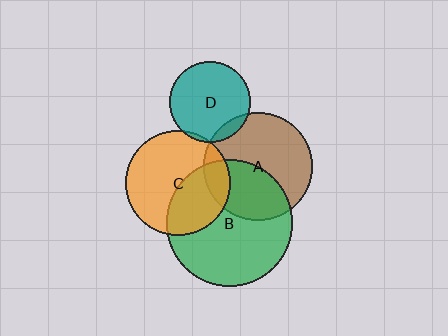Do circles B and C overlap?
Yes.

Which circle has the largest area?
Circle B (green).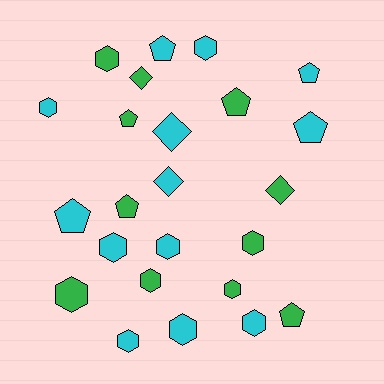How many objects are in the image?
There are 24 objects.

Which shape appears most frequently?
Hexagon, with 12 objects.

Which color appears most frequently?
Cyan, with 13 objects.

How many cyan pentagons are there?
There are 4 cyan pentagons.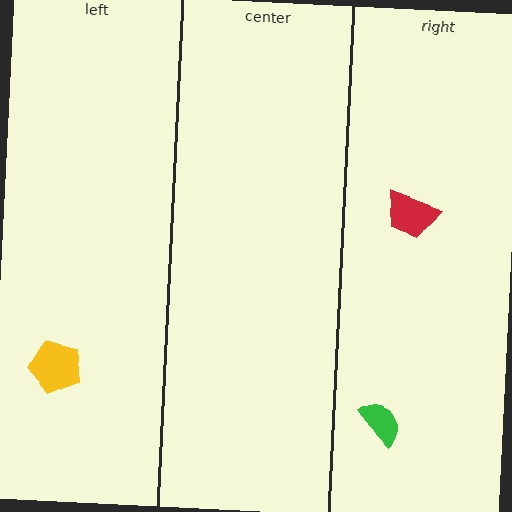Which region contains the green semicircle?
The right region.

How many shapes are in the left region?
1.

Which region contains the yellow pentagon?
The left region.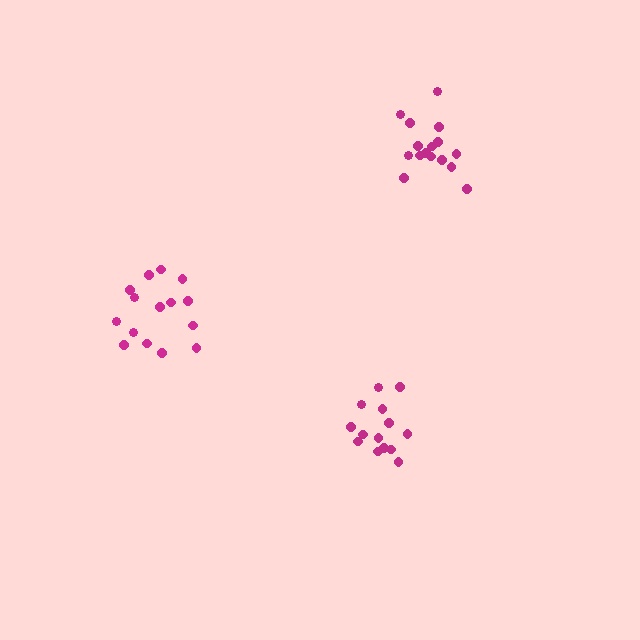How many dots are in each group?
Group 1: 16 dots, Group 2: 15 dots, Group 3: 14 dots (45 total).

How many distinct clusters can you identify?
There are 3 distinct clusters.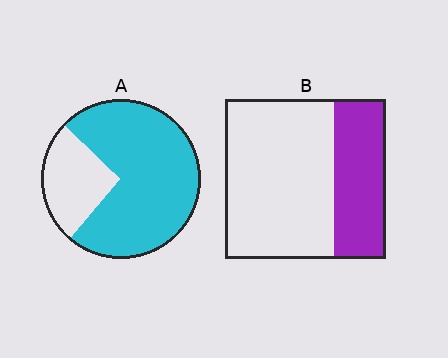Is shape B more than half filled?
No.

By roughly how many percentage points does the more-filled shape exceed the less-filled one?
By roughly 40 percentage points (A over B).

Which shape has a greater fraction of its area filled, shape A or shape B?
Shape A.